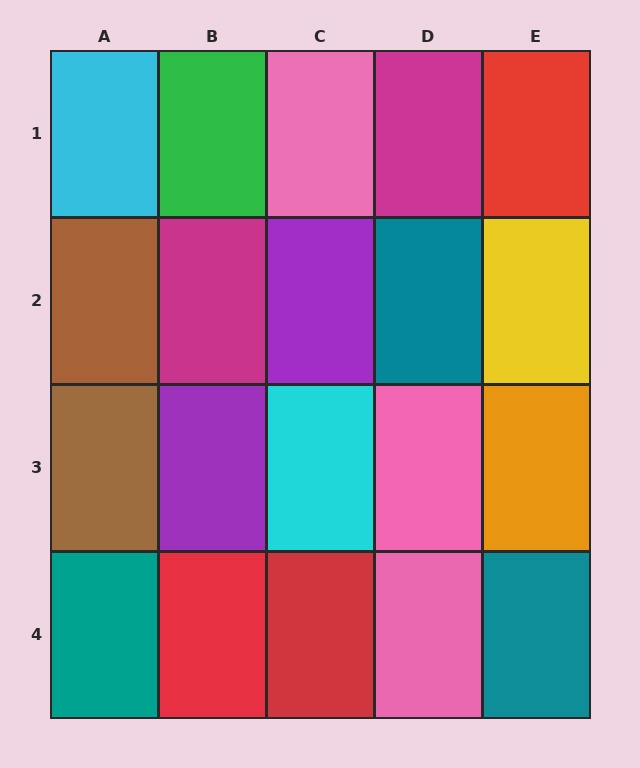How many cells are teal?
3 cells are teal.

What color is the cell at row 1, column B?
Green.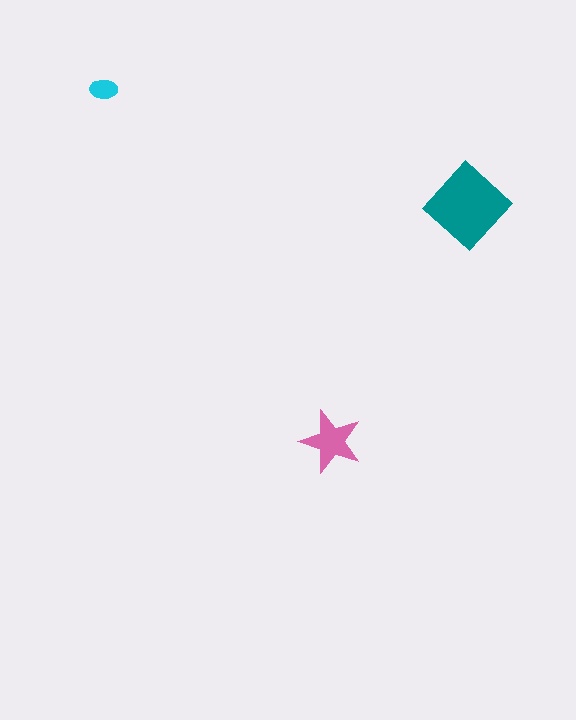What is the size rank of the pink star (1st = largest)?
2nd.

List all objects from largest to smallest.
The teal diamond, the pink star, the cyan ellipse.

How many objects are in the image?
There are 3 objects in the image.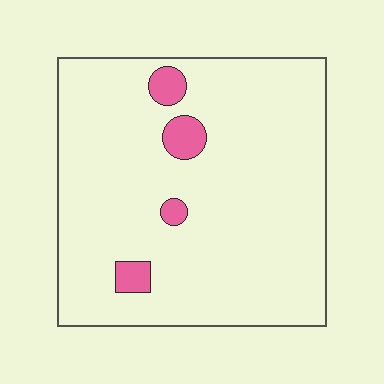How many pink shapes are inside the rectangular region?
4.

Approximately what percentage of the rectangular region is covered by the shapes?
Approximately 5%.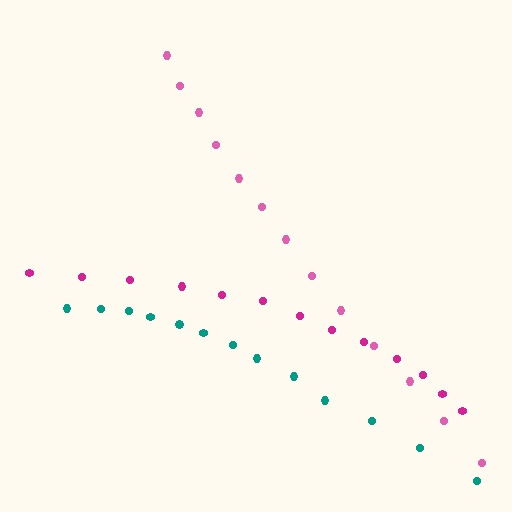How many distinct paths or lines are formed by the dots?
There are 3 distinct paths.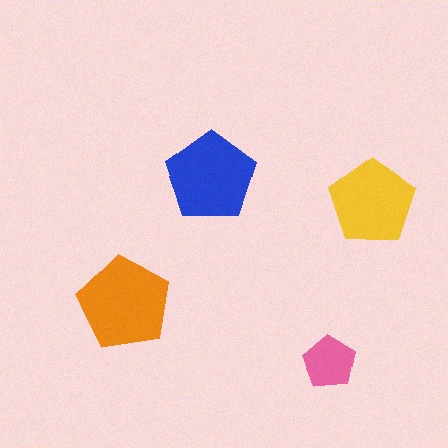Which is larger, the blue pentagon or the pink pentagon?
The blue one.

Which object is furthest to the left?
The orange pentagon is leftmost.